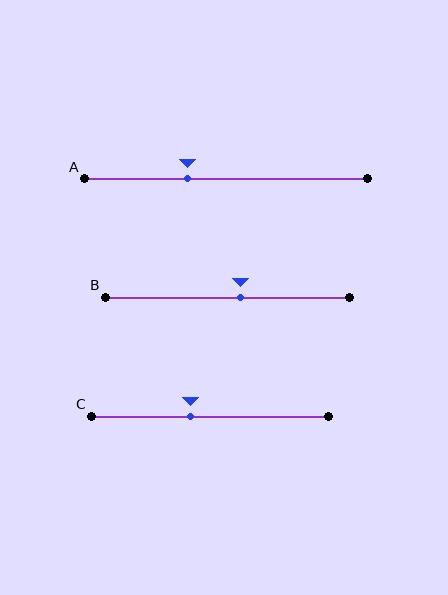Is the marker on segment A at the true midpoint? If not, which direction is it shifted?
No, the marker on segment A is shifted to the left by about 14% of the segment length.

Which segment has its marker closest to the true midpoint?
Segment B has its marker closest to the true midpoint.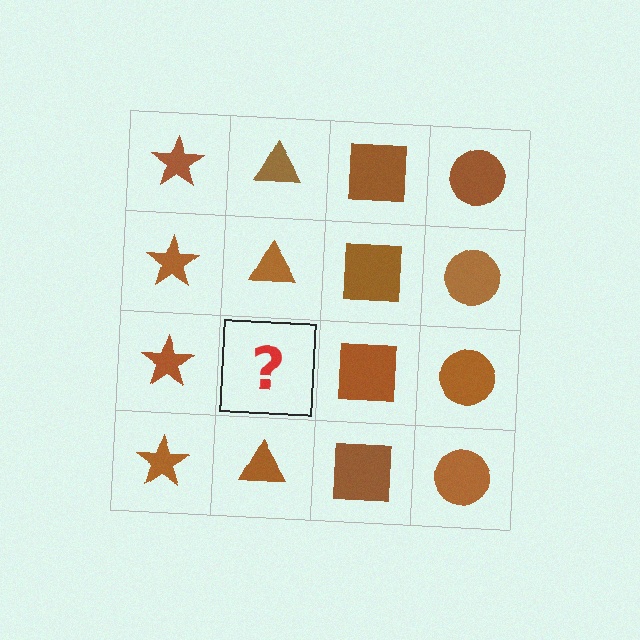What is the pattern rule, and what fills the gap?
The rule is that each column has a consistent shape. The gap should be filled with a brown triangle.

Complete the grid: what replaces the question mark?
The question mark should be replaced with a brown triangle.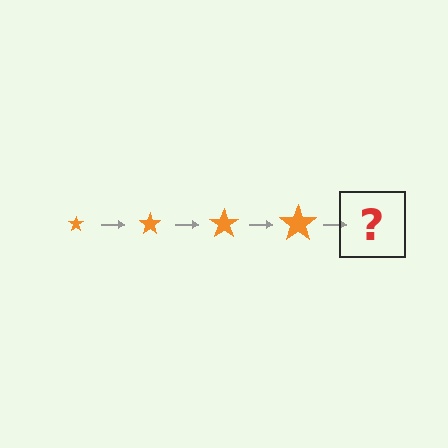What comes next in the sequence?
The next element should be an orange star, larger than the previous one.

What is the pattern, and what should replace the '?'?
The pattern is that the star gets progressively larger each step. The '?' should be an orange star, larger than the previous one.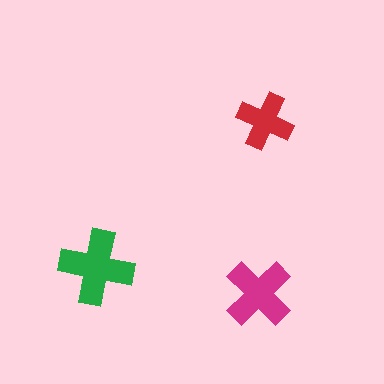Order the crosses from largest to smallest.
the green one, the magenta one, the red one.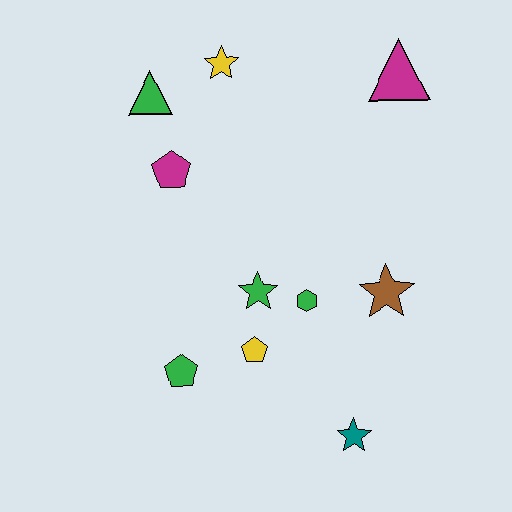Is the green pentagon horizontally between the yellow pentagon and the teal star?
No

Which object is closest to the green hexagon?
The green star is closest to the green hexagon.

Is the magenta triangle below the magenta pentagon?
No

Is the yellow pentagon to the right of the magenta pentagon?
Yes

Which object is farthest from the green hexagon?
The green triangle is farthest from the green hexagon.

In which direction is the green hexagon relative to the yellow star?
The green hexagon is below the yellow star.